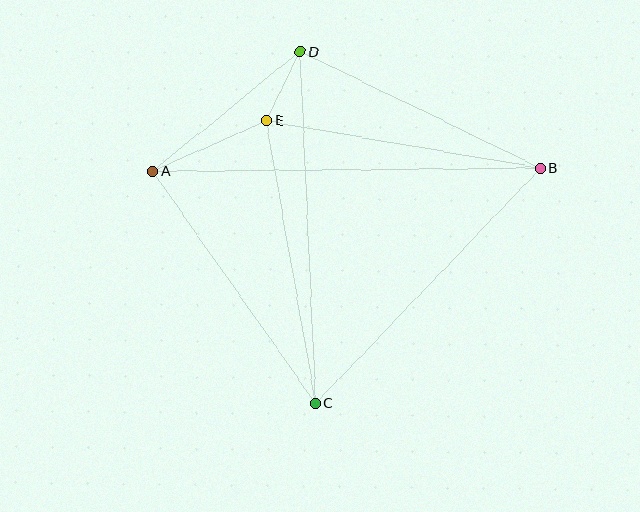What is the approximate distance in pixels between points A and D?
The distance between A and D is approximately 190 pixels.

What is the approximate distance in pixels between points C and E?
The distance between C and E is approximately 287 pixels.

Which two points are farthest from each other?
Points A and B are farthest from each other.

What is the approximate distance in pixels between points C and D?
The distance between C and D is approximately 352 pixels.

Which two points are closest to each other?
Points D and E are closest to each other.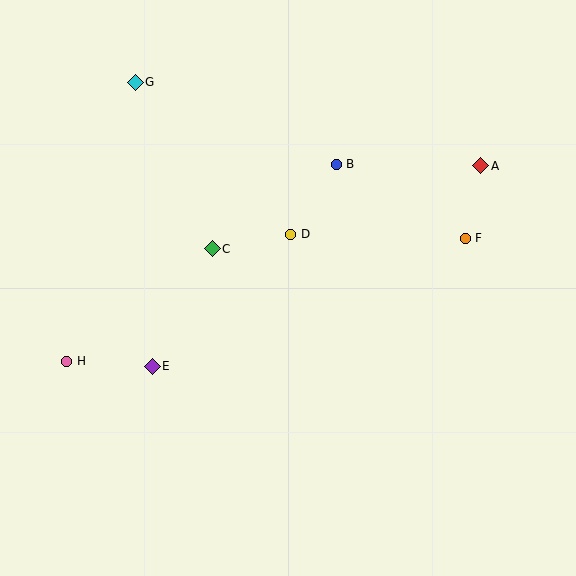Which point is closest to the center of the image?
Point D at (291, 234) is closest to the center.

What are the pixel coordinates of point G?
Point G is at (135, 82).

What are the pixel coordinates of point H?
Point H is at (67, 361).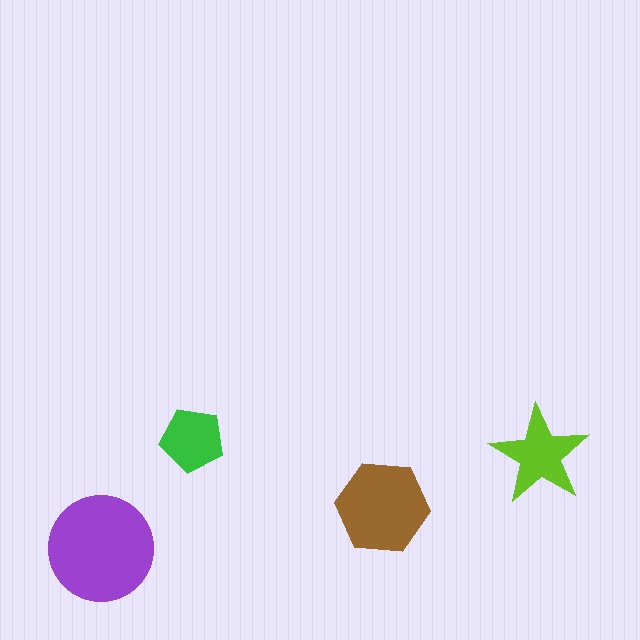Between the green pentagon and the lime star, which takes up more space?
The lime star.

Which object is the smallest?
The green pentagon.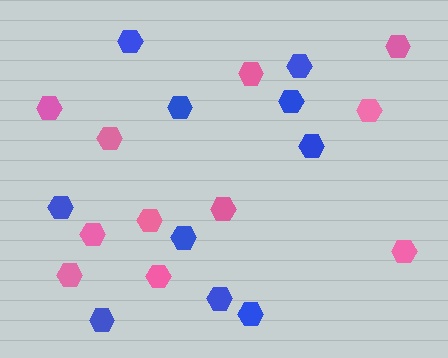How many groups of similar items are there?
There are 2 groups: one group of pink hexagons (11) and one group of blue hexagons (10).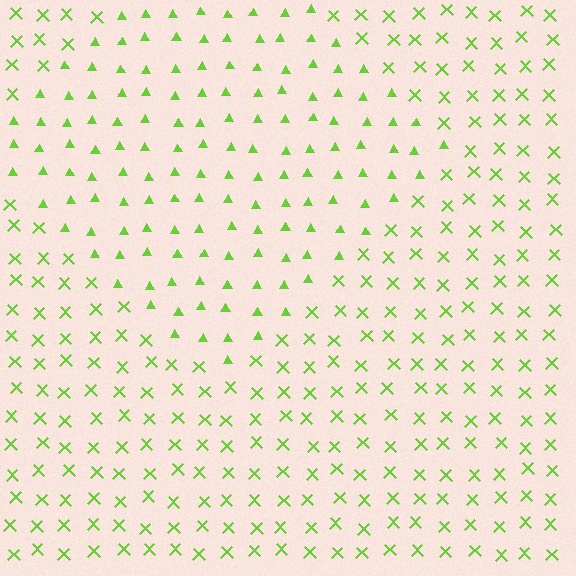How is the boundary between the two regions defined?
The boundary is defined by a change in element shape: triangles inside vs. X marks outside. All elements share the same color and spacing.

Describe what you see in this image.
The image is filled with small lime elements arranged in a uniform grid. A diamond-shaped region contains triangles, while the surrounding area contains X marks. The boundary is defined purely by the change in element shape.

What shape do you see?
I see a diamond.